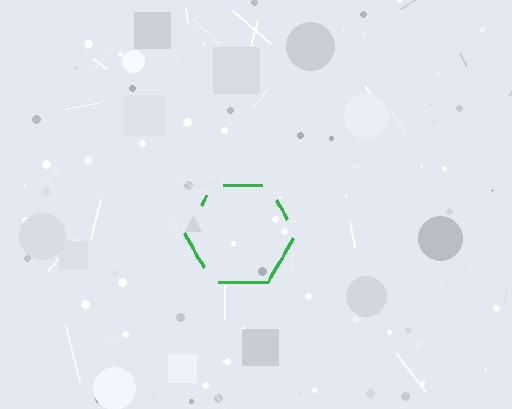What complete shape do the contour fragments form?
The contour fragments form a hexagon.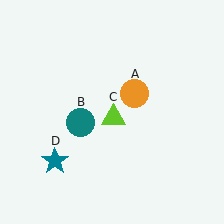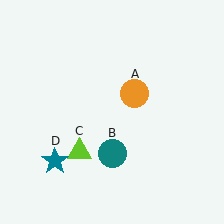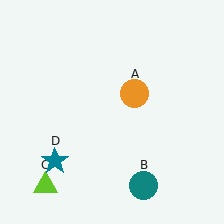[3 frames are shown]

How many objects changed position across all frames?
2 objects changed position: teal circle (object B), lime triangle (object C).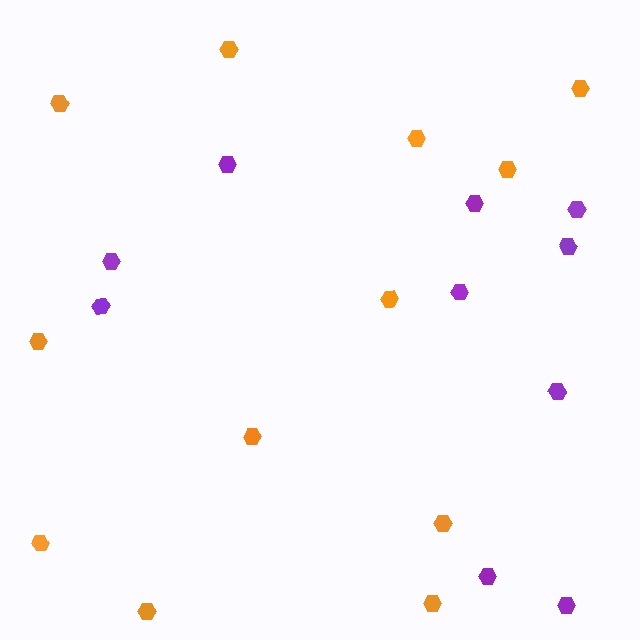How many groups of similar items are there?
There are 2 groups: one group of orange hexagons (12) and one group of purple hexagons (10).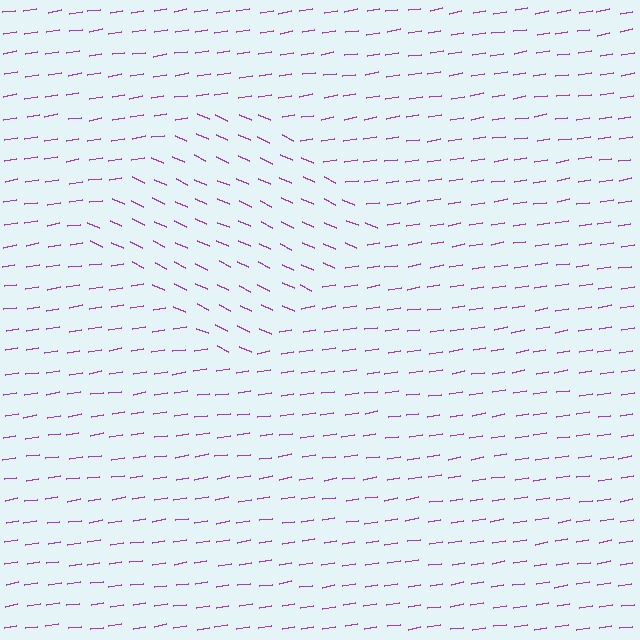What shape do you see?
I see a diamond.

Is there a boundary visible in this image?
Yes, there is a texture boundary formed by a change in line orientation.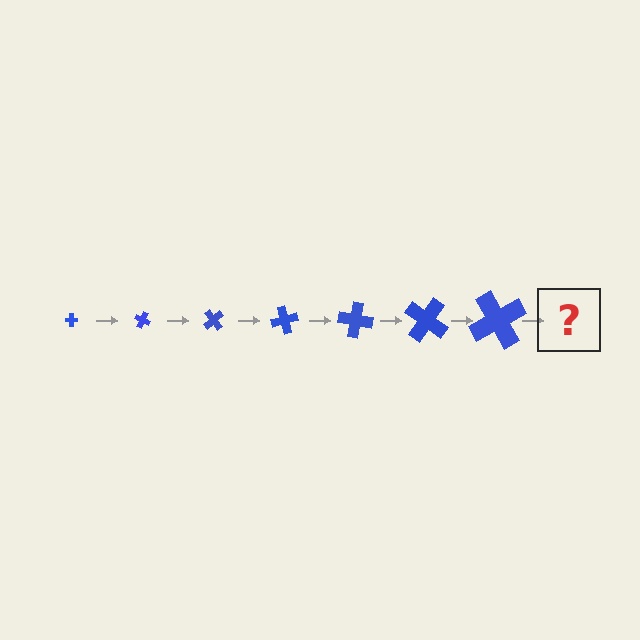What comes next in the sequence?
The next element should be a cross, larger than the previous one and rotated 175 degrees from the start.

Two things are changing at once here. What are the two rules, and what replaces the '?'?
The two rules are that the cross grows larger each step and it rotates 25 degrees each step. The '?' should be a cross, larger than the previous one and rotated 175 degrees from the start.